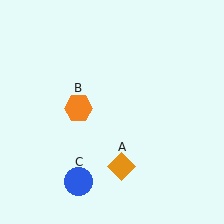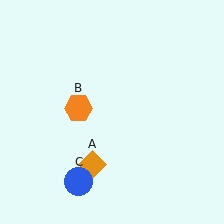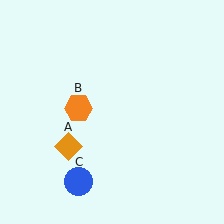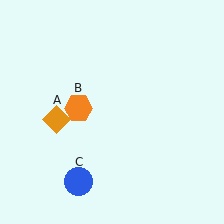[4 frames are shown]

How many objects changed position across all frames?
1 object changed position: orange diamond (object A).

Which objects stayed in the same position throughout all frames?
Orange hexagon (object B) and blue circle (object C) remained stationary.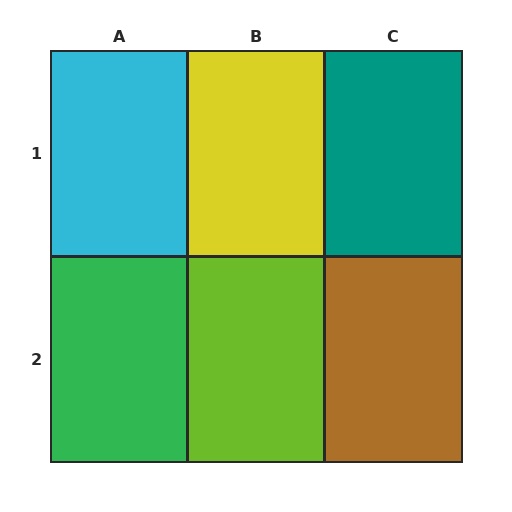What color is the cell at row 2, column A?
Green.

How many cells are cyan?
1 cell is cyan.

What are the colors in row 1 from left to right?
Cyan, yellow, teal.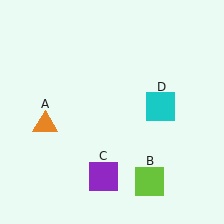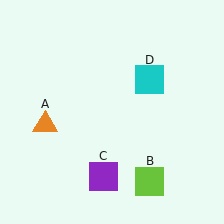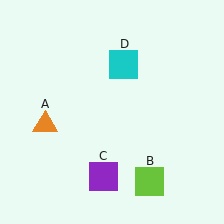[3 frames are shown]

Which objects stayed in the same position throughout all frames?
Orange triangle (object A) and lime square (object B) and purple square (object C) remained stationary.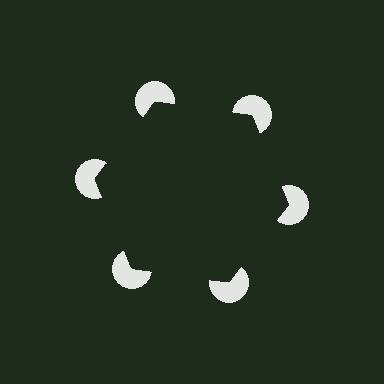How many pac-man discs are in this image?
There are 6 — one at each vertex of the illusory hexagon.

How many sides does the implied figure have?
6 sides.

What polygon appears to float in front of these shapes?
An illusory hexagon — its edges are inferred from the aligned wedge cuts in the pac-man discs, not physically drawn.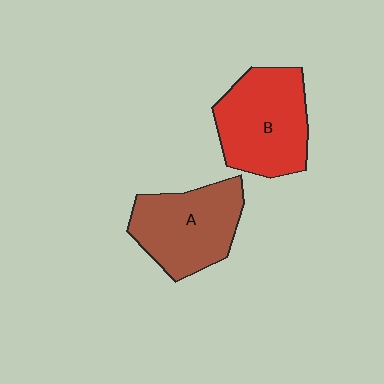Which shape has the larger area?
Shape B (red).